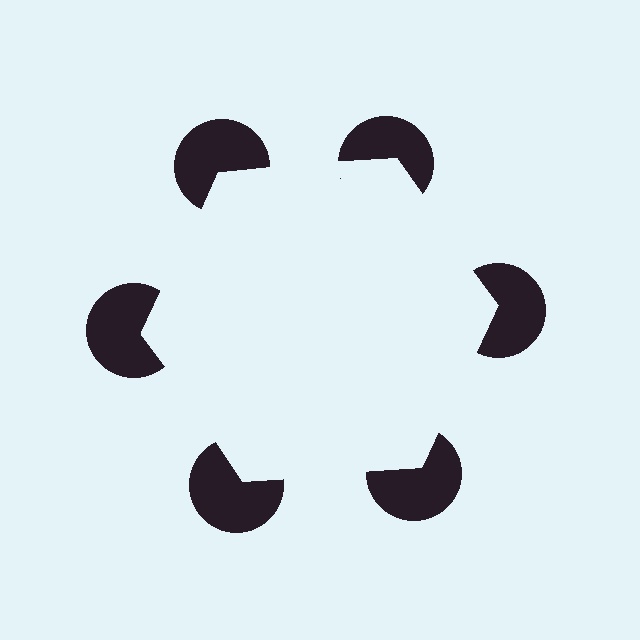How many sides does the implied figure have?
6 sides.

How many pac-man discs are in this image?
There are 6 — one at each vertex of the illusory hexagon.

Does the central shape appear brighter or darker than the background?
It typically appears slightly brighter than the background, even though no actual brightness change is drawn.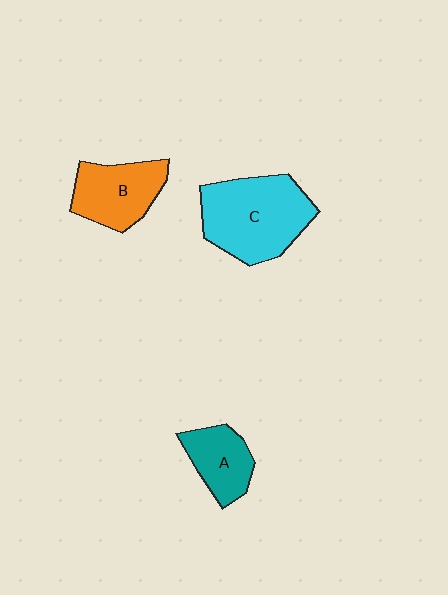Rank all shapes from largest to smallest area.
From largest to smallest: C (cyan), B (orange), A (teal).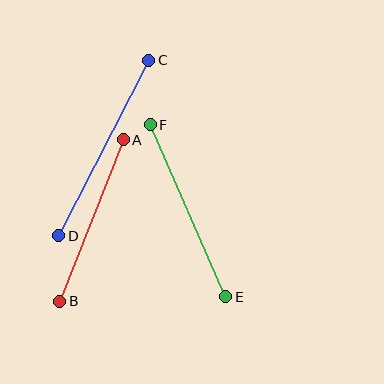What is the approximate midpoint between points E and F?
The midpoint is at approximately (188, 211) pixels.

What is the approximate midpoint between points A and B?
The midpoint is at approximately (91, 221) pixels.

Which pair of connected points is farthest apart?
Points C and D are farthest apart.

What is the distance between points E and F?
The distance is approximately 188 pixels.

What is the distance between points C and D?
The distance is approximately 197 pixels.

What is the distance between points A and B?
The distance is approximately 174 pixels.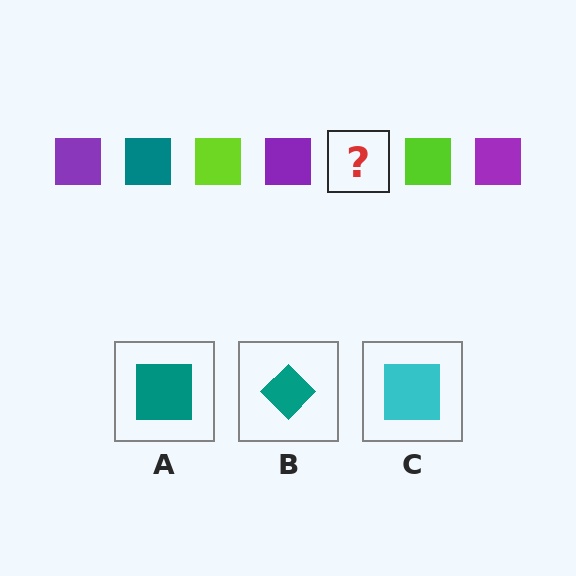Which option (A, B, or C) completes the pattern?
A.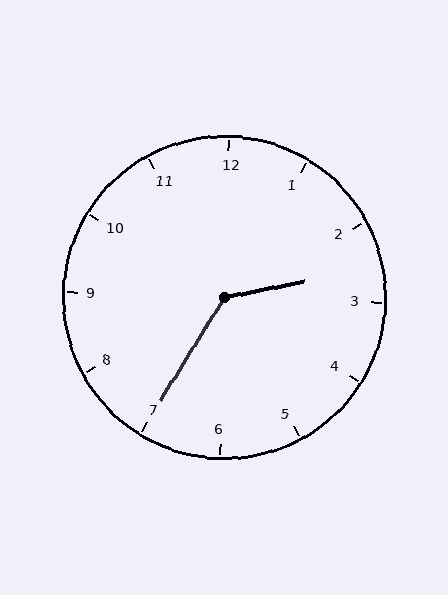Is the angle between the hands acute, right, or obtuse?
It is obtuse.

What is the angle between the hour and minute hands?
Approximately 132 degrees.